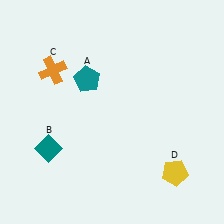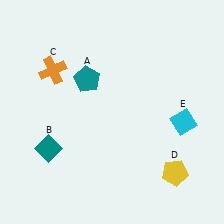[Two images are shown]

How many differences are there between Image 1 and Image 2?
There is 1 difference between the two images.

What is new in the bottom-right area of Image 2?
A cyan diamond (E) was added in the bottom-right area of Image 2.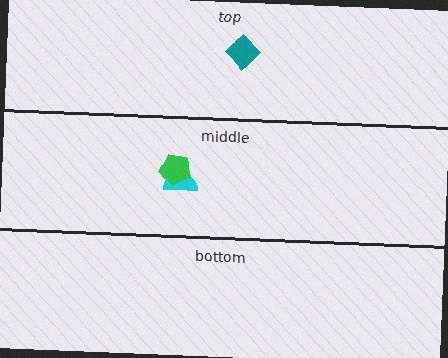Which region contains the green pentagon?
The middle region.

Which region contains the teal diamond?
The top region.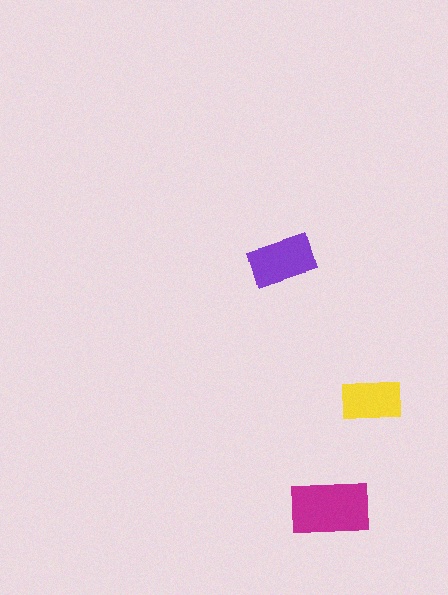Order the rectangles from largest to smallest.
the magenta one, the purple one, the yellow one.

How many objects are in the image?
There are 3 objects in the image.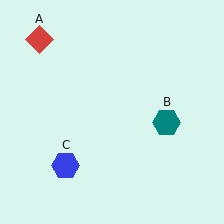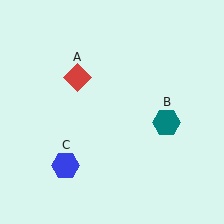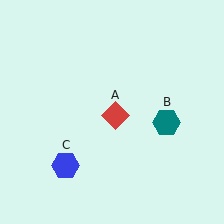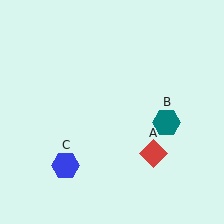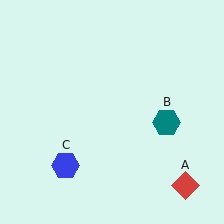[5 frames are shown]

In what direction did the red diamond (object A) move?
The red diamond (object A) moved down and to the right.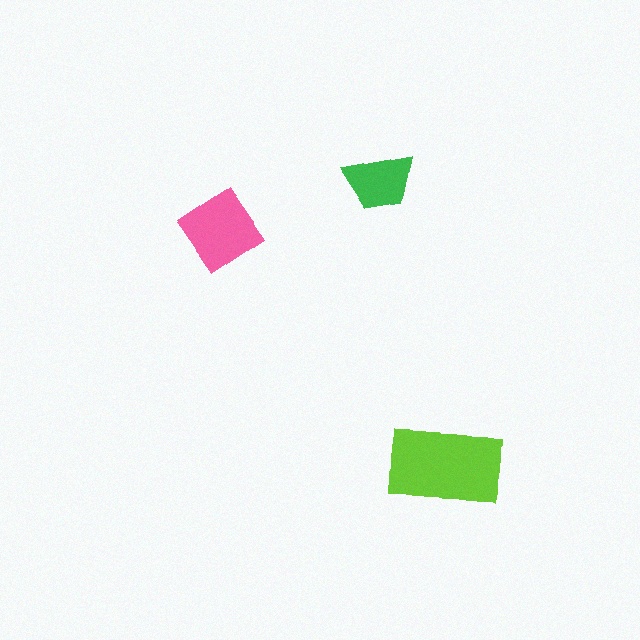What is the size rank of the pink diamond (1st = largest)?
2nd.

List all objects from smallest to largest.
The green trapezoid, the pink diamond, the lime rectangle.